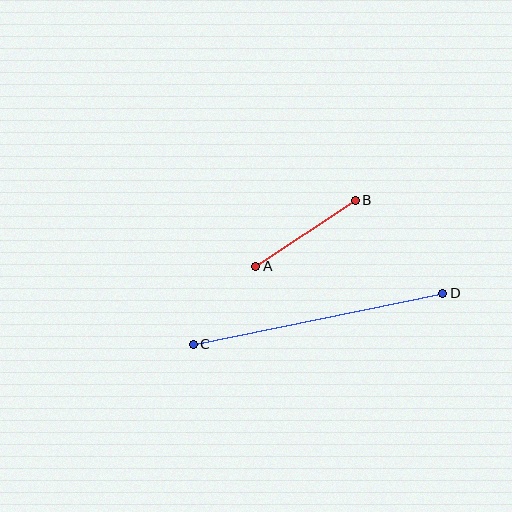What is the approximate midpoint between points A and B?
The midpoint is at approximately (305, 233) pixels.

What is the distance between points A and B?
The distance is approximately 120 pixels.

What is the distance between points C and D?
The distance is approximately 255 pixels.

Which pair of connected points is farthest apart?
Points C and D are farthest apart.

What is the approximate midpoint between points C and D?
The midpoint is at approximately (318, 319) pixels.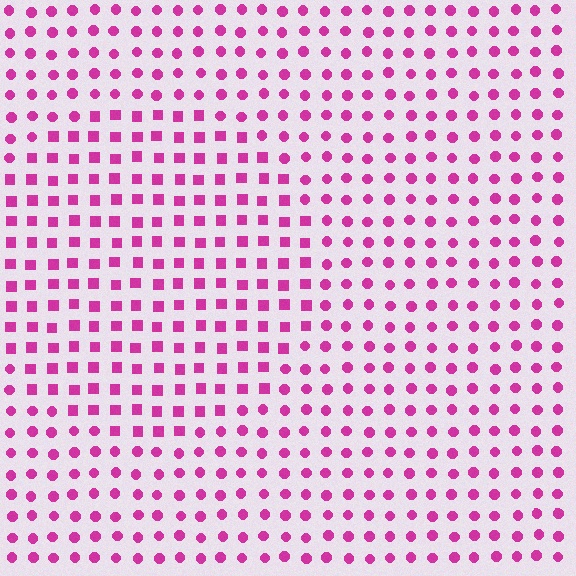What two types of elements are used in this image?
The image uses squares inside the circle region and circles outside it.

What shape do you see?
I see a circle.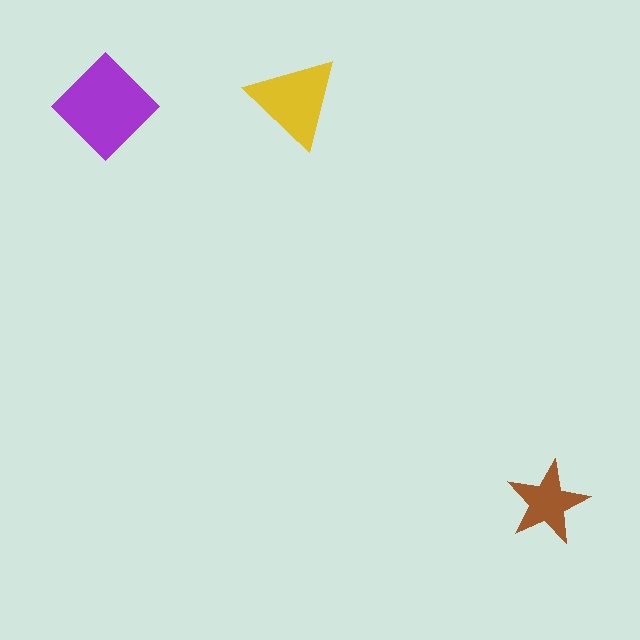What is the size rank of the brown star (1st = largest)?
3rd.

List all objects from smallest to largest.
The brown star, the yellow triangle, the purple diamond.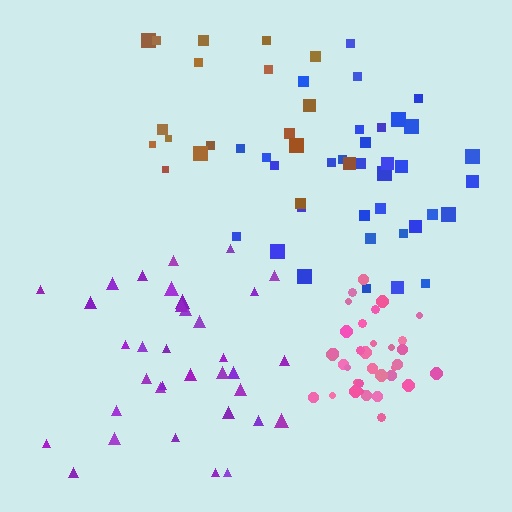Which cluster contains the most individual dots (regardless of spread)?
Purple (35).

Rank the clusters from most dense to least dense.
pink, blue, purple, brown.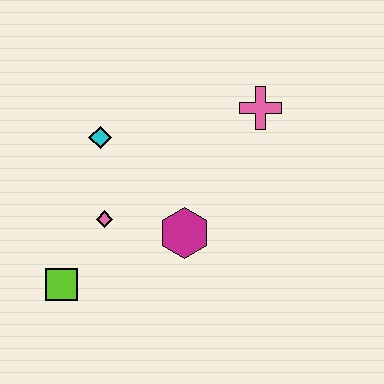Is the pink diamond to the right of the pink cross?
No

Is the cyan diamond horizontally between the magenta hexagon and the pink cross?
No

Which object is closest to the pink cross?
The magenta hexagon is closest to the pink cross.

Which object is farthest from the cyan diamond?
The pink cross is farthest from the cyan diamond.